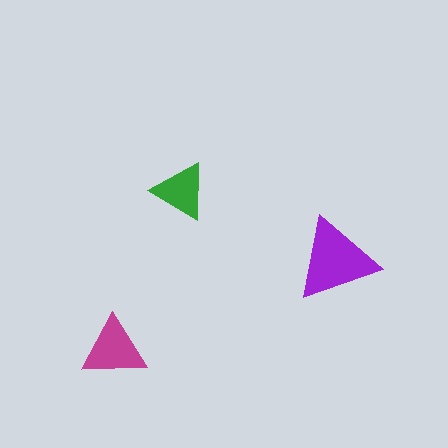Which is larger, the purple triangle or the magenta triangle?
The purple one.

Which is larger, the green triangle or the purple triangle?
The purple one.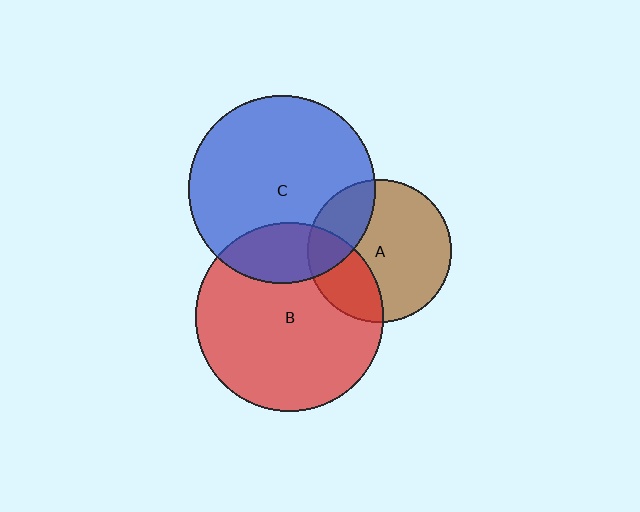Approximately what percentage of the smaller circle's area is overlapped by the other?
Approximately 20%.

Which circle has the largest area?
Circle B (red).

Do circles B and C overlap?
Yes.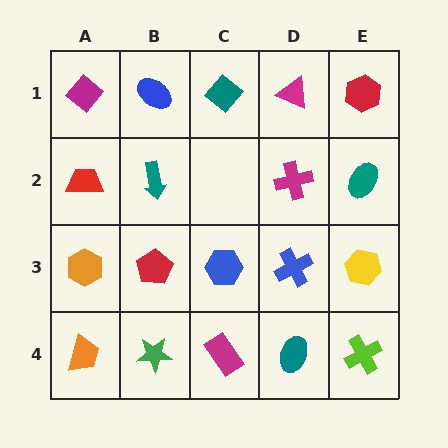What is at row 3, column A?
An orange hexagon.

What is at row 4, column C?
A magenta rectangle.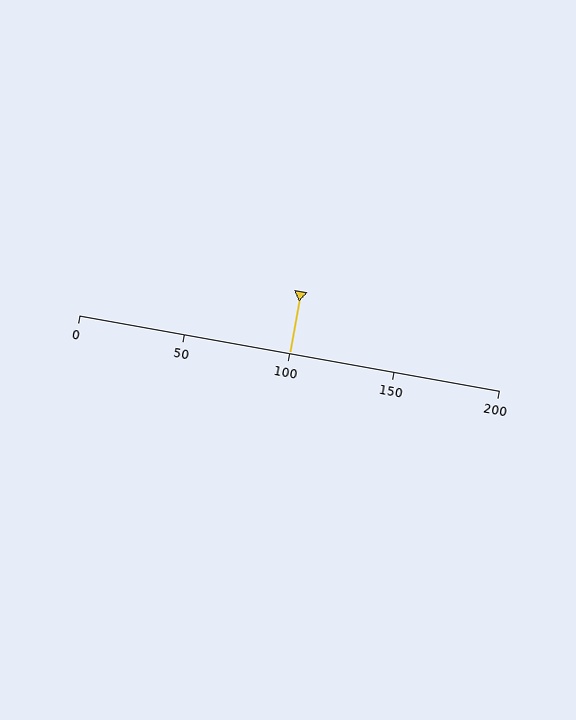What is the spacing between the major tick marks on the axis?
The major ticks are spaced 50 apart.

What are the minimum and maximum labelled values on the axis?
The axis runs from 0 to 200.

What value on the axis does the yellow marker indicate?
The marker indicates approximately 100.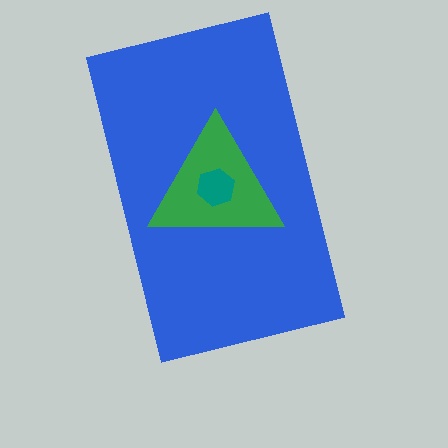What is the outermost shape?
The blue rectangle.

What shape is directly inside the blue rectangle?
The green triangle.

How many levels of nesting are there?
3.